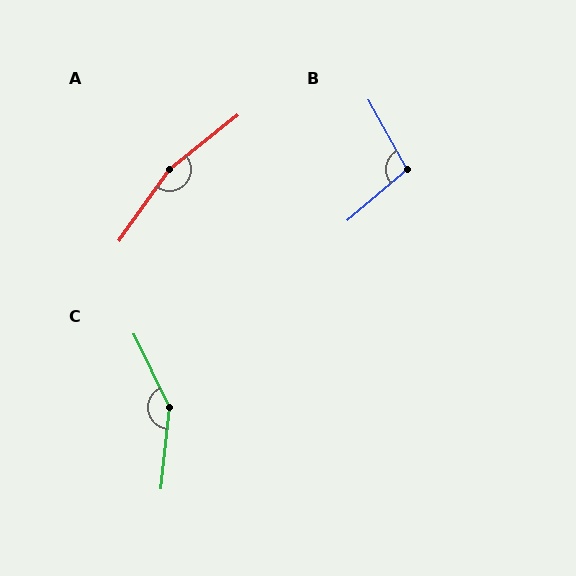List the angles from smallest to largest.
B (101°), C (148°), A (164°).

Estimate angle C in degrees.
Approximately 148 degrees.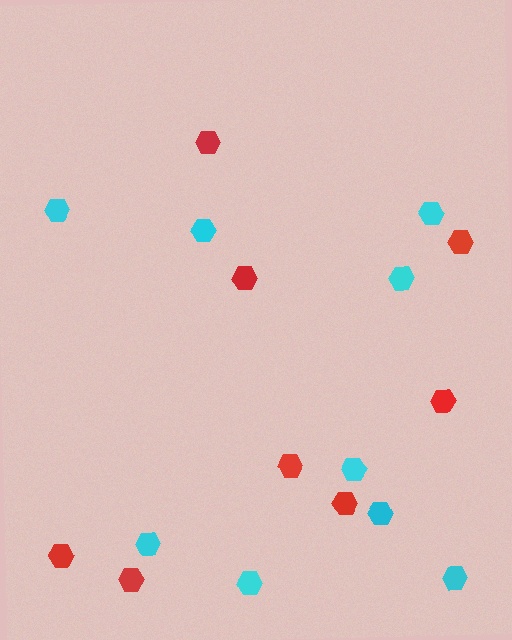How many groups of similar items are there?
There are 2 groups: one group of red hexagons (8) and one group of cyan hexagons (9).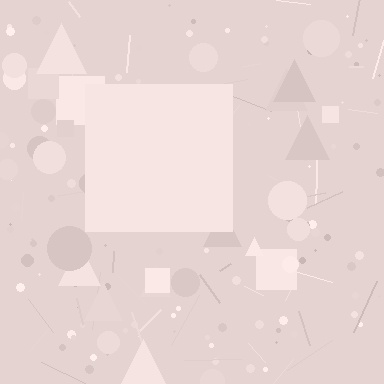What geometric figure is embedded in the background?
A square is embedded in the background.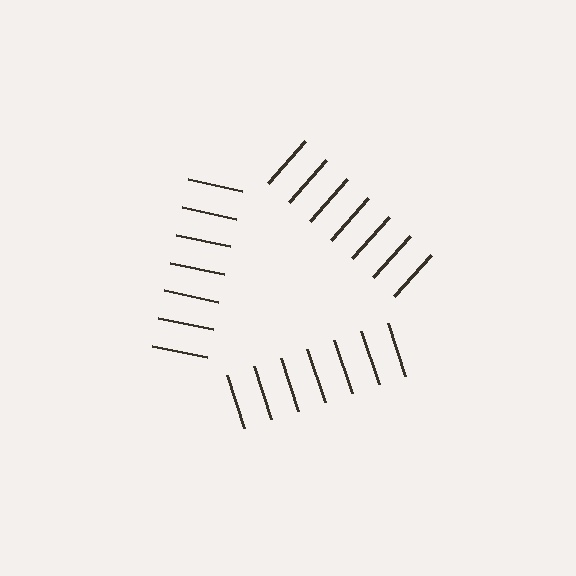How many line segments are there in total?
21 — 7 along each of the 3 edges.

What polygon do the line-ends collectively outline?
An illusory triangle — the line segments terminate on its edges but no continuous stroke is drawn.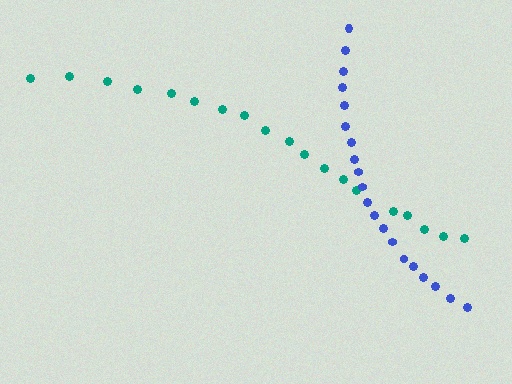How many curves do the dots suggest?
There are 2 distinct paths.